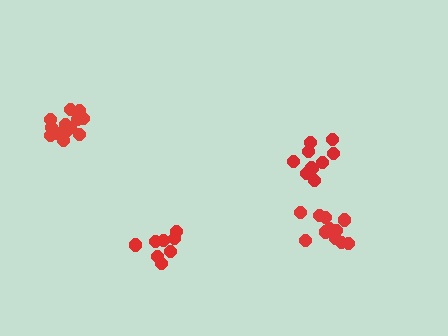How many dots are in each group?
Group 1: 14 dots, Group 2: 10 dots, Group 3: 11 dots, Group 4: 8 dots (43 total).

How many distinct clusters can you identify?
There are 4 distinct clusters.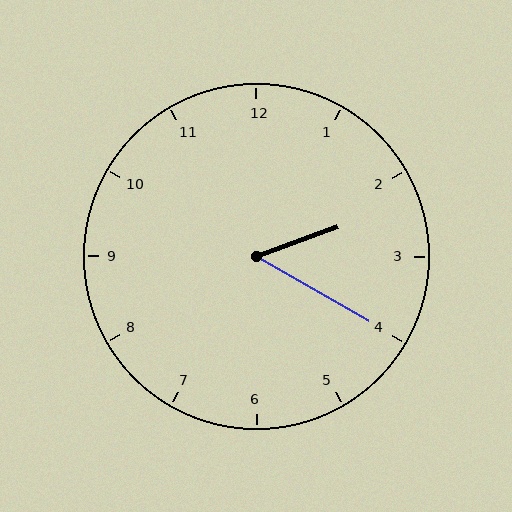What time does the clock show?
2:20.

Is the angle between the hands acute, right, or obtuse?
It is acute.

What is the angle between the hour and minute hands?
Approximately 50 degrees.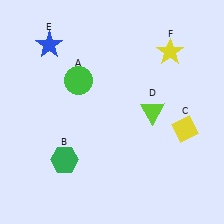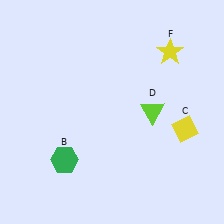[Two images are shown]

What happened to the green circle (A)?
The green circle (A) was removed in Image 2. It was in the top-left area of Image 1.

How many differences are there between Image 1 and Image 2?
There are 2 differences between the two images.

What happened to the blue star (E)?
The blue star (E) was removed in Image 2. It was in the top-left area of Image 1.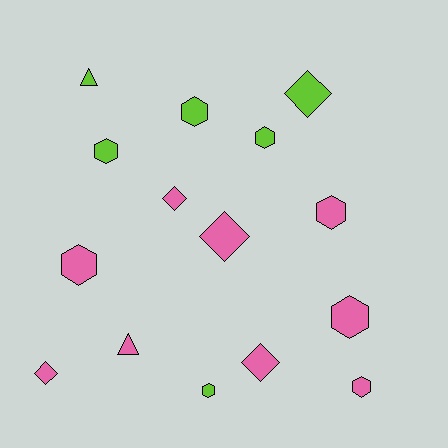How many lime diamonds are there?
There is 1 lime diamond.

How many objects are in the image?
There are 15 objects.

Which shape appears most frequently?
Hexagon, with 8 objects.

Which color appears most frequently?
Pink, with 9 objects.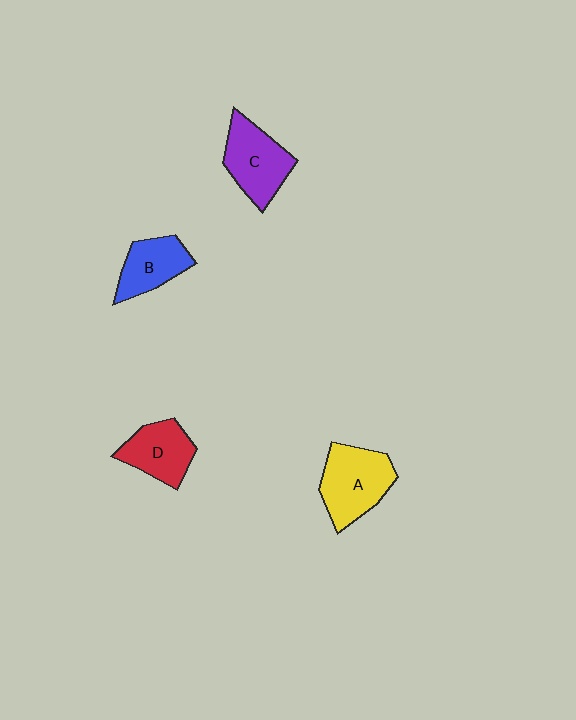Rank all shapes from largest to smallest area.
From largest to smallest: A (yellow), C (purple), D (red), B (blue).